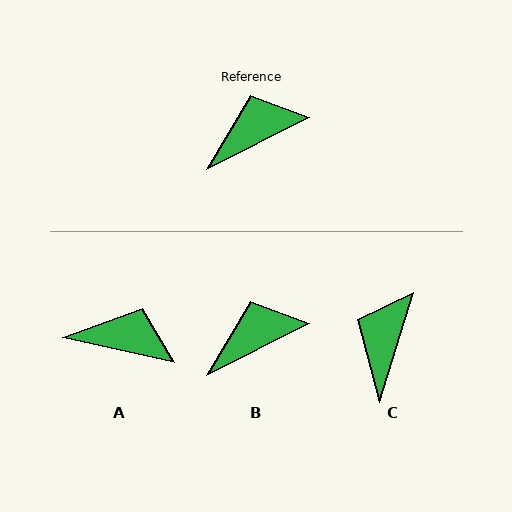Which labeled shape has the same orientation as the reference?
B.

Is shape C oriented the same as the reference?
No, it is off by about 46 degrees.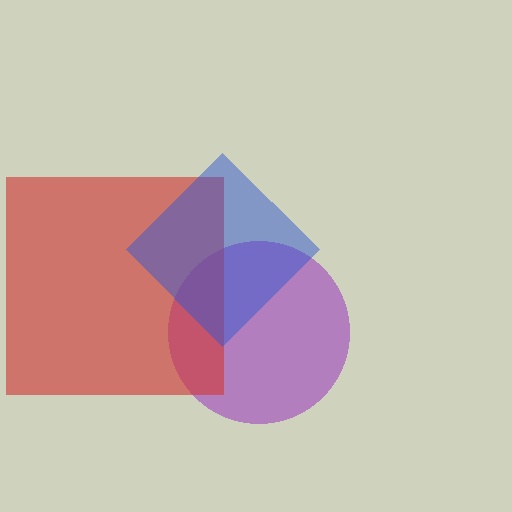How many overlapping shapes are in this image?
There are 3 overlapping shapes in the image.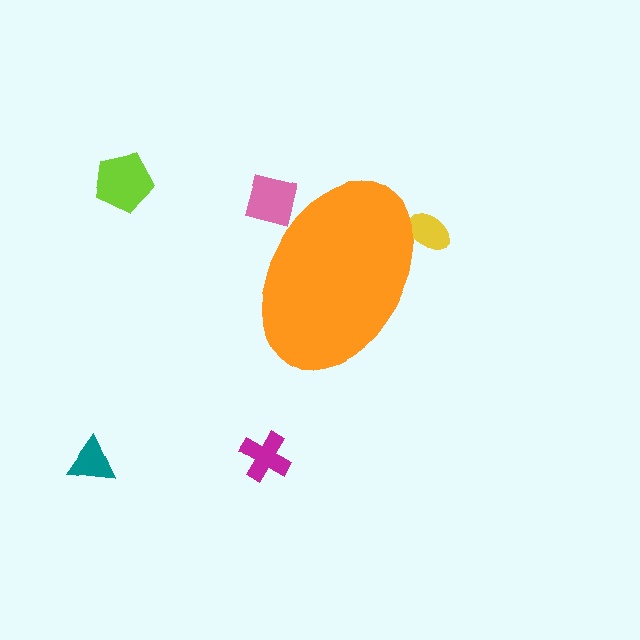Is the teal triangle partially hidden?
No, the teal triangle is fully visible.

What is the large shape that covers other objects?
An orange ellipse.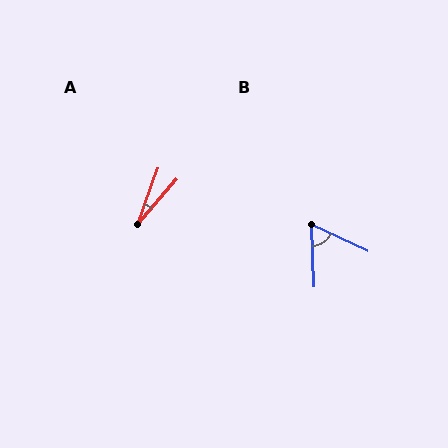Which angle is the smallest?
A, at approximately 21 degrees.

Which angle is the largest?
B, at approximately 63 degrees.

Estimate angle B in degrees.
Approximately 63 degrees.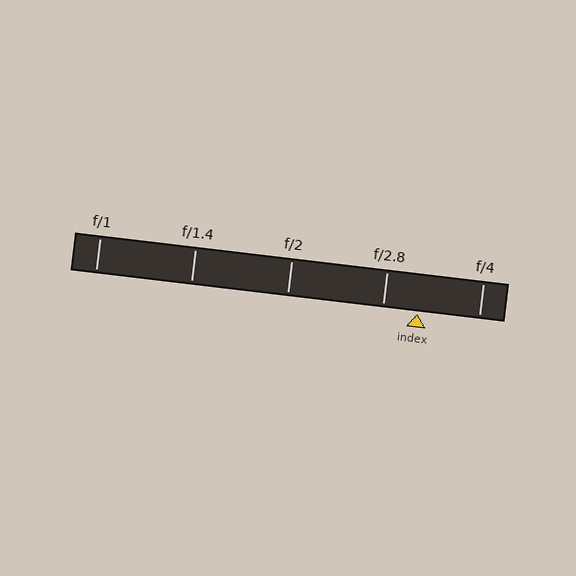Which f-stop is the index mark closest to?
The index mark is closest to f/2.8.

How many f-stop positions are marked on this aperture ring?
There are 5 f-stop positions marked.